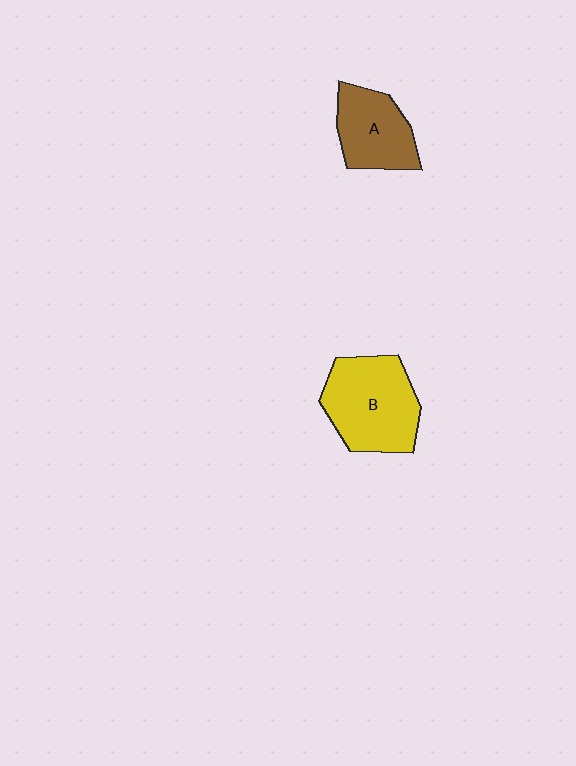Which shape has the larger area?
Shape B (yellow).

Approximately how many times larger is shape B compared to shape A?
Approximately 1.4 times.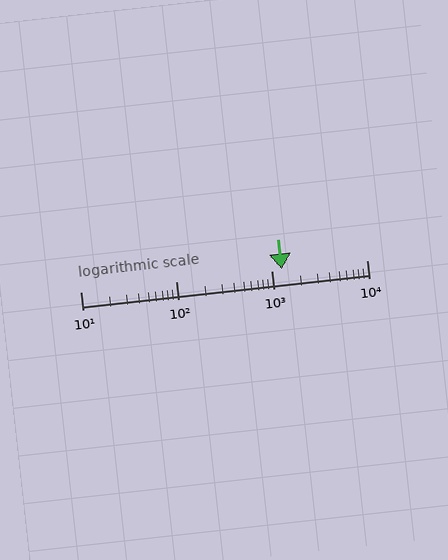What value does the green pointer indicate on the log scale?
The pointer indicates approximately 1300.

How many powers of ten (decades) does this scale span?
The scale spans 3 decades, from 10 to 10000.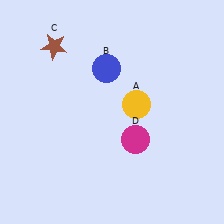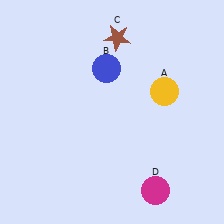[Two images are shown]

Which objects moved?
The objects that moved are: the yellow circle (A), the brown star (C), the magenta circle (D).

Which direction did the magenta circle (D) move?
The magenta circle (D) moved down.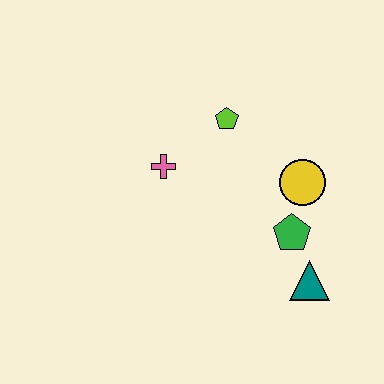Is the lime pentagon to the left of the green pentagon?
Yes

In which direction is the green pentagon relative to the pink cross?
The green pentagon is to the right of the pink cross.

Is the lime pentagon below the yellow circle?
No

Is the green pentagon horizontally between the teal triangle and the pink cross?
Yes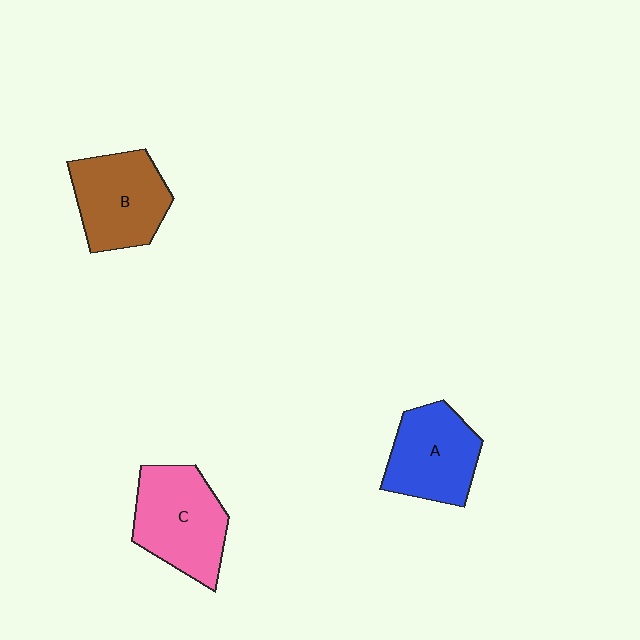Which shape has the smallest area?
Shape A (blue).